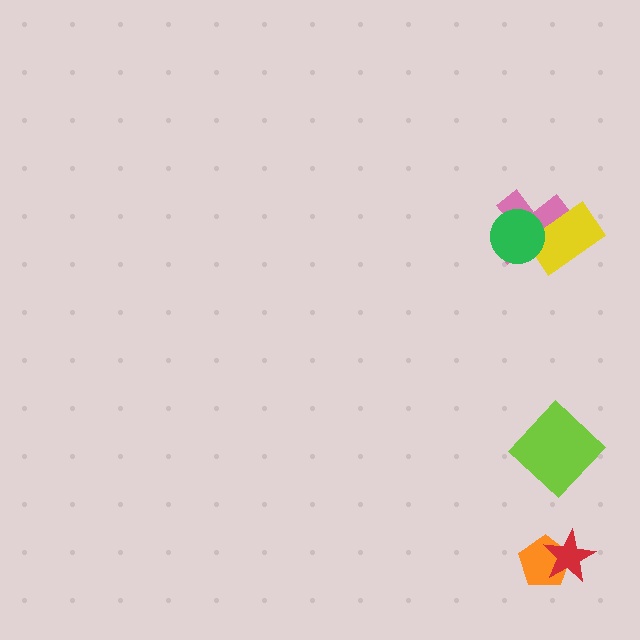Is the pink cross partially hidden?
Yes, it is partially covered by another shape.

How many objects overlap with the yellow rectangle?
2 objects overlap with the yellow rectangle.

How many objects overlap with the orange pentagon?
1 object overlaps with the orange pentagon.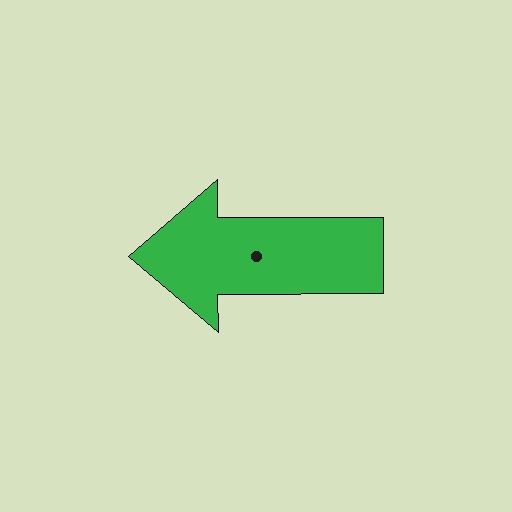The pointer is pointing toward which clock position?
Roughly 9 o'clock.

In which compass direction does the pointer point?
West.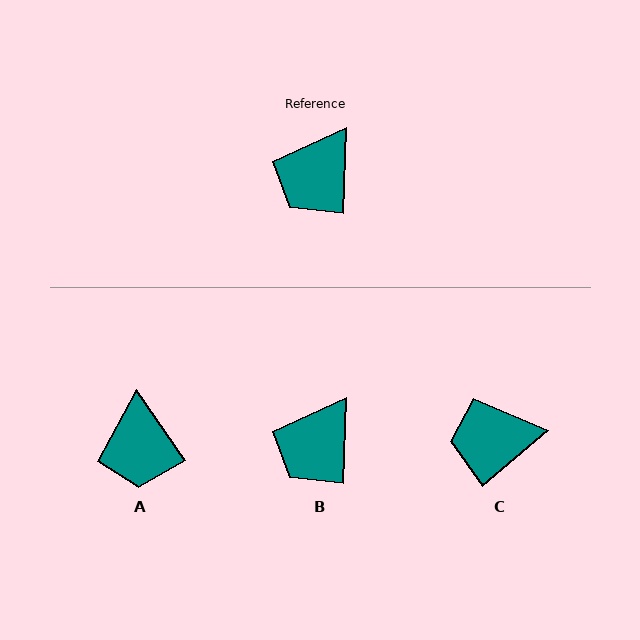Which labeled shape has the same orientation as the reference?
B.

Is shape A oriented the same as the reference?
No, it is off by about 37 degrees.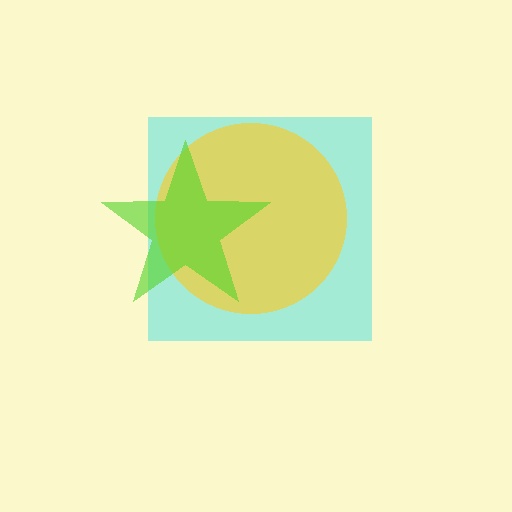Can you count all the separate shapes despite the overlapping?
Yes, there are 3 separate shapes.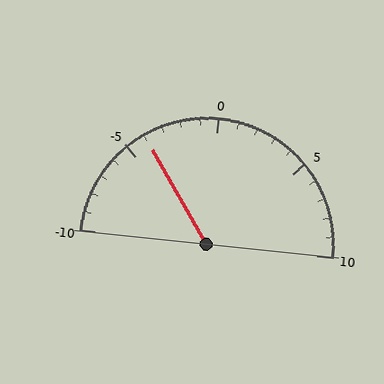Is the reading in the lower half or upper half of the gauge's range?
The reading is in the lower half of the range (-10 to 10).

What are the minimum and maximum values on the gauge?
The gauge ranges from -10 to 10.